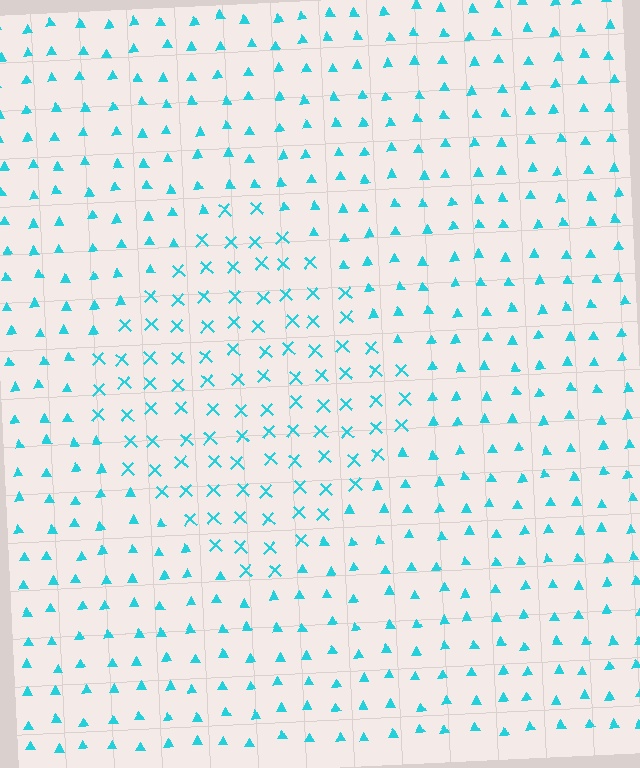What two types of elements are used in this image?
The image uses X marks inside the diamond region and triangles outside it.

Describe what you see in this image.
The image is filled with small cyan elements arranged in a uniform grid. A diamond-shaped region contains X marks, while the surrounding area contains triangles. The boundary is defined purely by the change in element shape.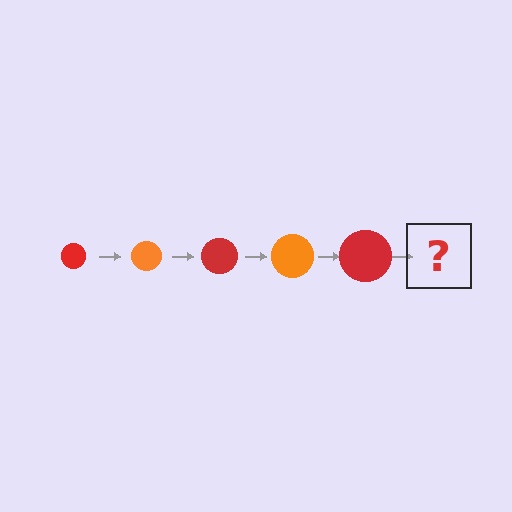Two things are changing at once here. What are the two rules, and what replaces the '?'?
The two rules are that the circle grows larger each step and the color cycles through red and orange. The '?' should be an orange circle, larger than the previous one.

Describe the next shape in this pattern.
It should be an orange circle, larger than the previous one.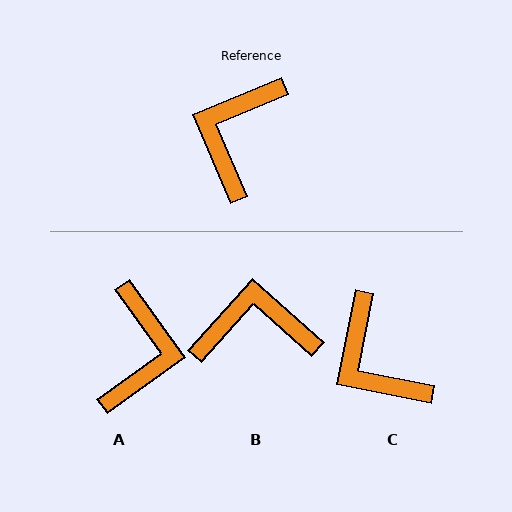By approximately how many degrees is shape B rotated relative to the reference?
Approximately 65 degrees clockwise.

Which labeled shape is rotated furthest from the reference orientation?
A, about 167 degrees away.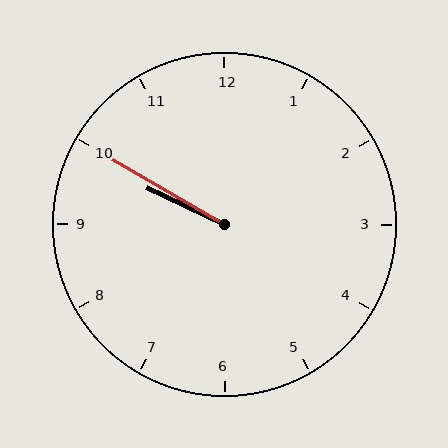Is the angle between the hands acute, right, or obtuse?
It is acute.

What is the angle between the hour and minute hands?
Approximately 5 degrees.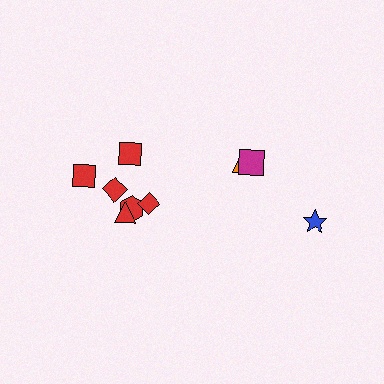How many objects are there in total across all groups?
There are 9 objects.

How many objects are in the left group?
There are 6 objects.